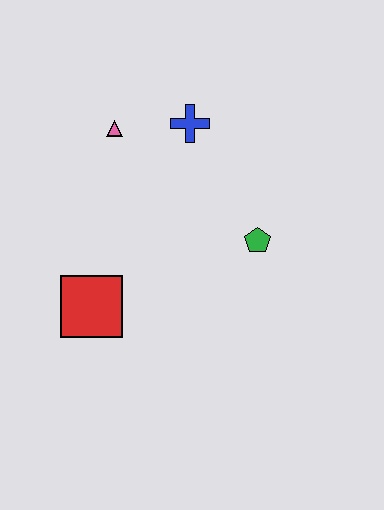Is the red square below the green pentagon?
Yes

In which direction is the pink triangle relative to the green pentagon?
The pink triangle is to the left of the green pentagon.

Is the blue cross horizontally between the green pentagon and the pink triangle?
Yes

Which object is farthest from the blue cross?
The red square is farthest from the blue cross.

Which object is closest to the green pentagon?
The blue cross is closest to the green pentagon.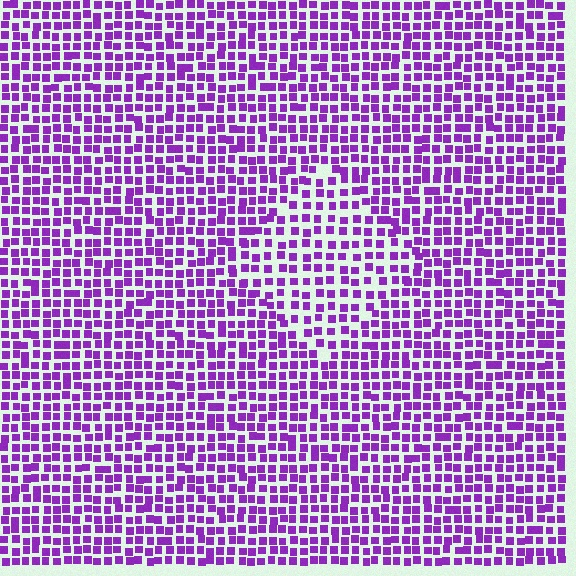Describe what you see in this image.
The image contains small purple elements arranged at two different densities. A diamond-shaped region is visible where the elements are less densely packed than the surrounding area.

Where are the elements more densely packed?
The elements are more densely packed outside the diamond boundary.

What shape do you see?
I see a diamond.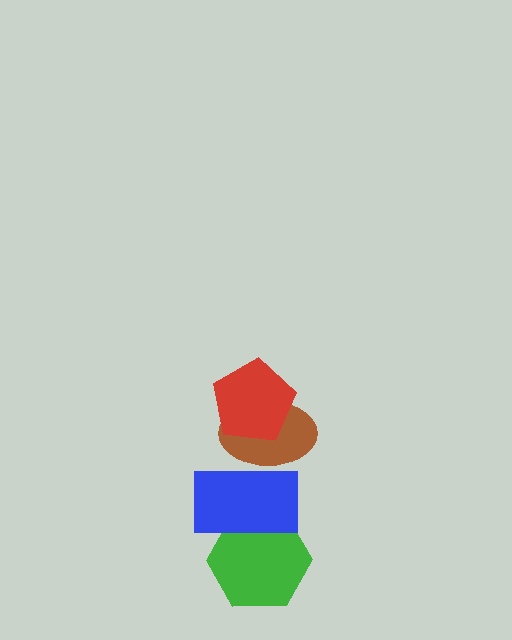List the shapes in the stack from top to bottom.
From top to bottom: the red pentagon, the brown ellipse, the blue rectangle, the green hexagon.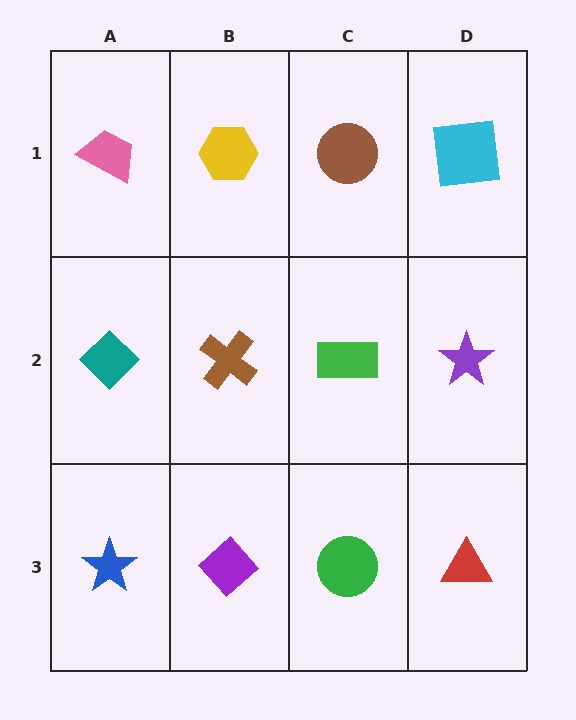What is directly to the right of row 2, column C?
A purple star.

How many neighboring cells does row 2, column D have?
3.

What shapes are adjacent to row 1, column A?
A teal diamond (row 2, column A), a yellow hexagon (row 1, column B).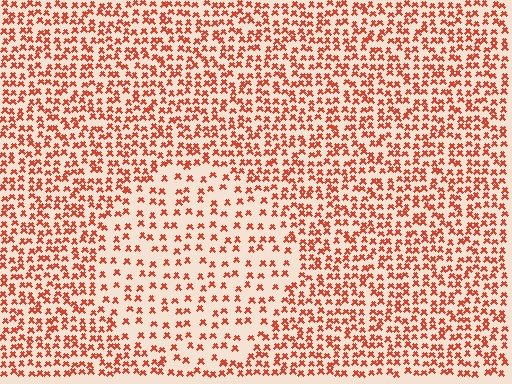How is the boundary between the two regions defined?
The boundary is defined by a change in element density (approximately 1.9x ratio). All elements are the same color, size, and shape.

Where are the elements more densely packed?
The elements are more densely packed outside the circle boundary.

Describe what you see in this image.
The image contains small red elements arranged at two different densities. A circle-shaped region is visible where the elements are less densely packed than the surrounding area.